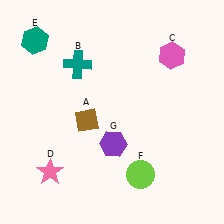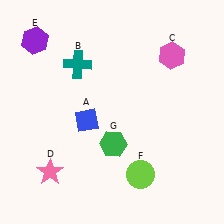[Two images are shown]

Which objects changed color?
A changed from brown to blue. E changed from teal to purple. G changed from purple to green.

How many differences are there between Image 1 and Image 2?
There are 3 differences between the two images.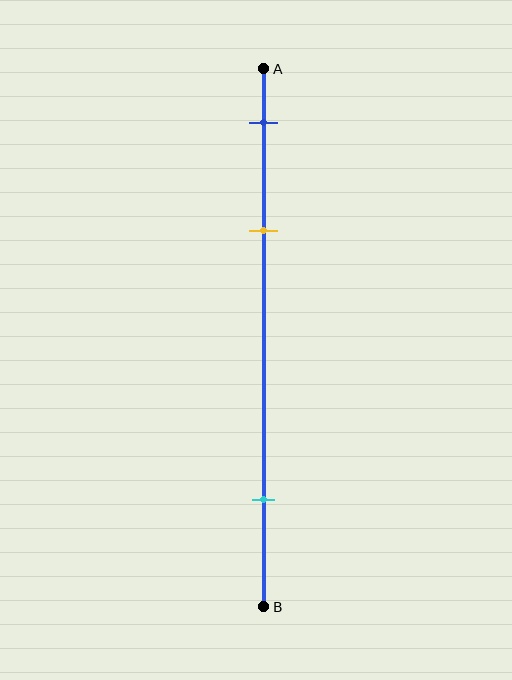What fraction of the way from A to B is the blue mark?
The blue mark is approximately 10% (0.1) of the way from A to B.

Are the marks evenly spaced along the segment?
No, the marks are not evenly spaced.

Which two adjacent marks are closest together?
The blue and yellow marks are the closest adjacent pair.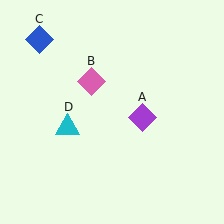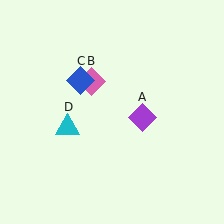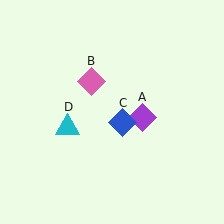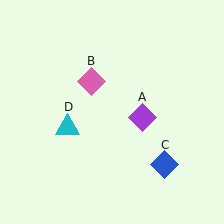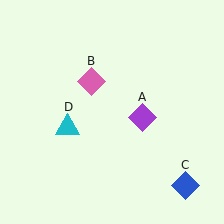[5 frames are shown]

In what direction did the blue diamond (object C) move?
The blue diamond (object C) moved down and to the right.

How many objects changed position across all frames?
1 object changed position: blue diamond (object C).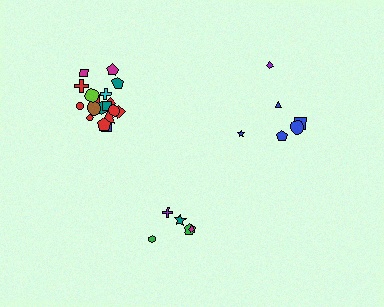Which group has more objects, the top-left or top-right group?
The top-left group.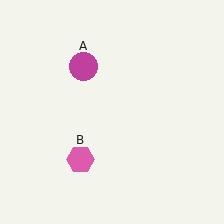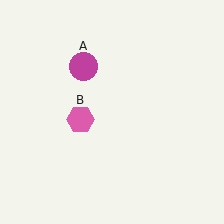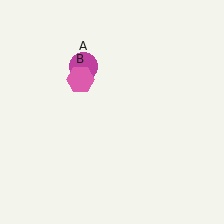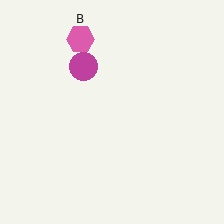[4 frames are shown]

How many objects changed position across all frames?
1 object changed position: pink hexagon (object B).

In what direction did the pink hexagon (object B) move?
The pink hexagon (object B) moved up.